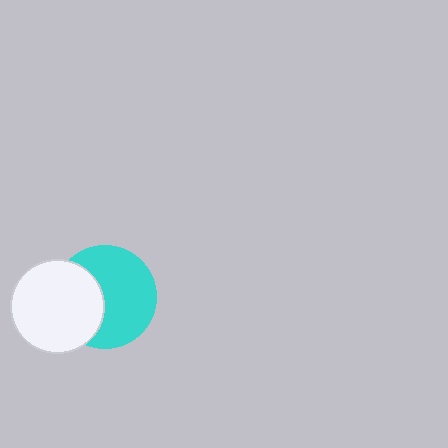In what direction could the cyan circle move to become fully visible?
The cyan circle could move right. That would shift it out from behind the white circle entirely.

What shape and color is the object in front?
The object in front is a white circle.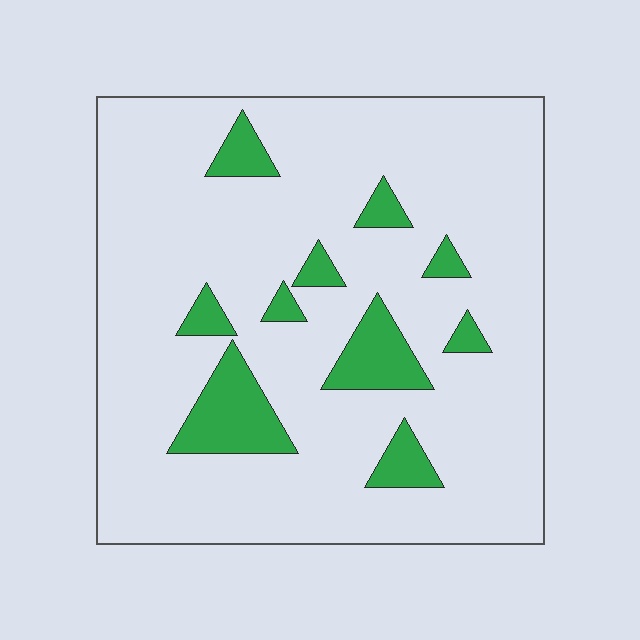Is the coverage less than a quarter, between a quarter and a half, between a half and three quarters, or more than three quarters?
Less than a quarter.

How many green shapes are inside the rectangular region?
10.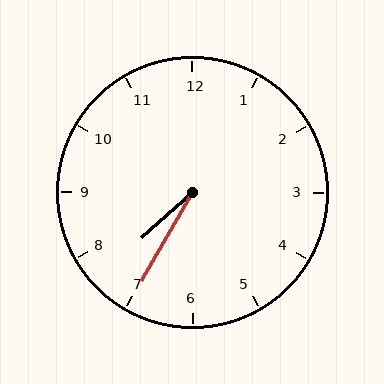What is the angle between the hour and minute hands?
Approximately 18 degrees.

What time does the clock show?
7:35.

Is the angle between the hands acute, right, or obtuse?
It is acute.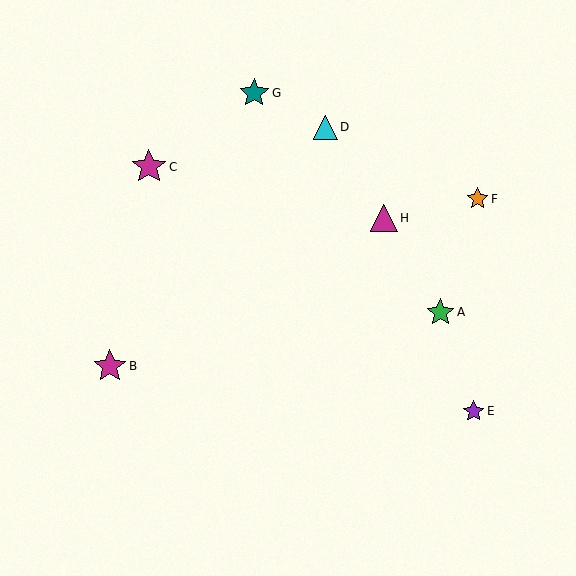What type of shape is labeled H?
Shape H is a magenta triangle.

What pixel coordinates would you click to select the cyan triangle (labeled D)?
Click at (326, 127) to select the cyan triangle D.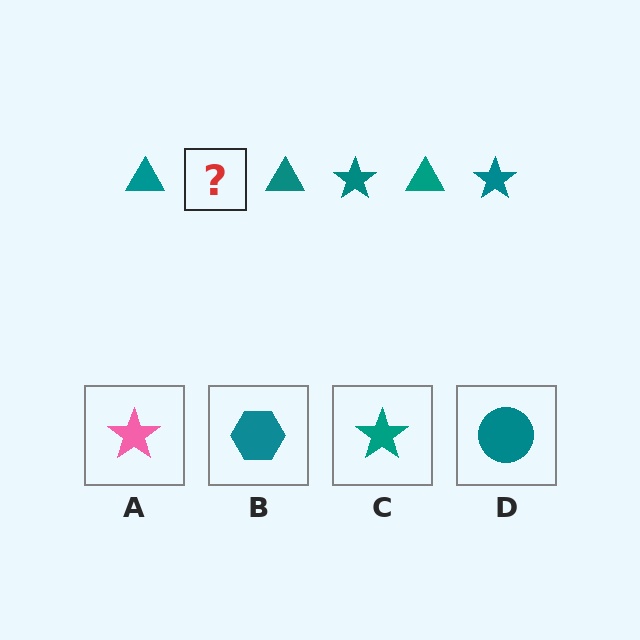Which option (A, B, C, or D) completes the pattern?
C.